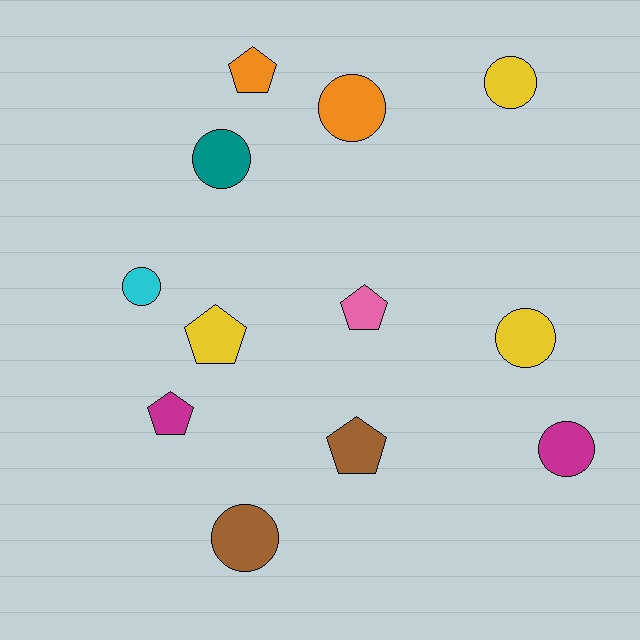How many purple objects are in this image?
There are no purple objects.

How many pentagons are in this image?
There are 5 pentagons.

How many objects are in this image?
There are 12 objects.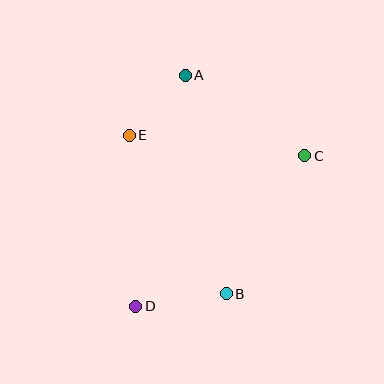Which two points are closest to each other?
Points A and E are closest to each other.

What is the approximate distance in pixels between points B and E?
The distance between B and E is approximately 186 pixels.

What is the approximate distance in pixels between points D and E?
The distance between D and E is approximately 171 pixels.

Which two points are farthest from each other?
Points A and D are farthest from each other.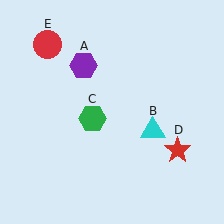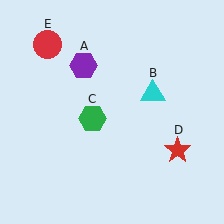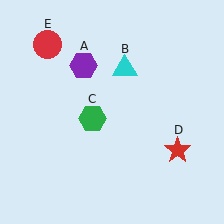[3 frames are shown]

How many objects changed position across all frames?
1 object changed position: cyan triangle (object B).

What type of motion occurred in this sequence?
The cyan triangle (object B) rotated counterclockwise around the center of the scene.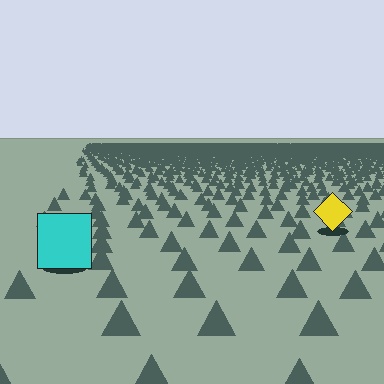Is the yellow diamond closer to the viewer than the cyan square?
No. The cyan square is closer — you can tell from the texture gradient: the ground texture is coarser near it.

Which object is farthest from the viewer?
The yellow diamond is farthest from the viewer. It appears smaller and the ground texture around it is denser.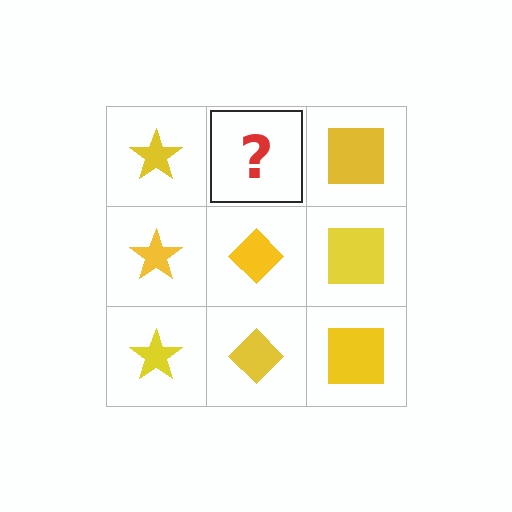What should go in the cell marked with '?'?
The missing cell should contain a yellow diamond.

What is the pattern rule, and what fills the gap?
The rule is that each column has a consistent shape. The gap should be filled with a yellow diamond.